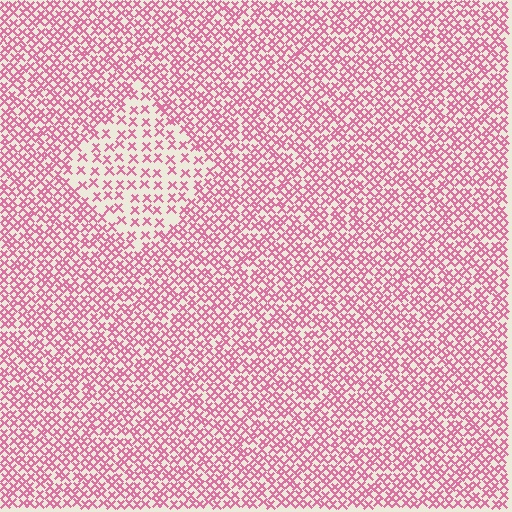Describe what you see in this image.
The image contains small pink elements arranged at two different densities. A diamond-shaped region is visible where the elements are less densely packed than the surrounding area.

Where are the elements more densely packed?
The elements are more densely packed outside the diamond boundary.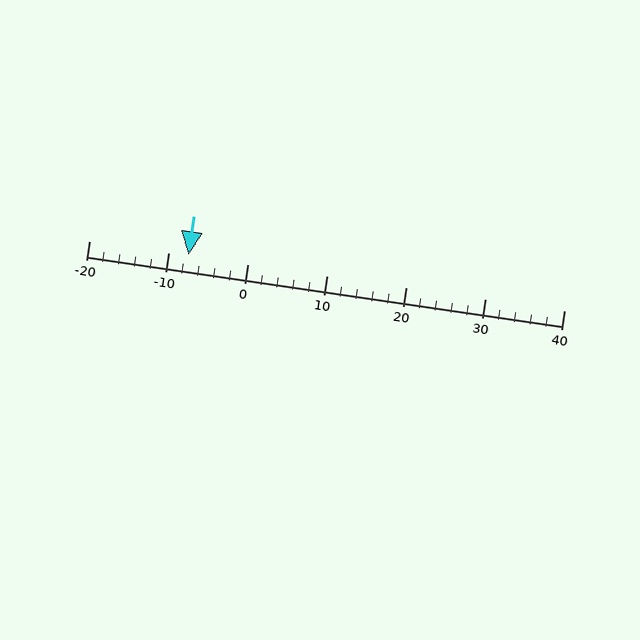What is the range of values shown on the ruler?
The ruler shows values from -20 to 40.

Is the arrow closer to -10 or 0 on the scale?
The arrow is closer to -10.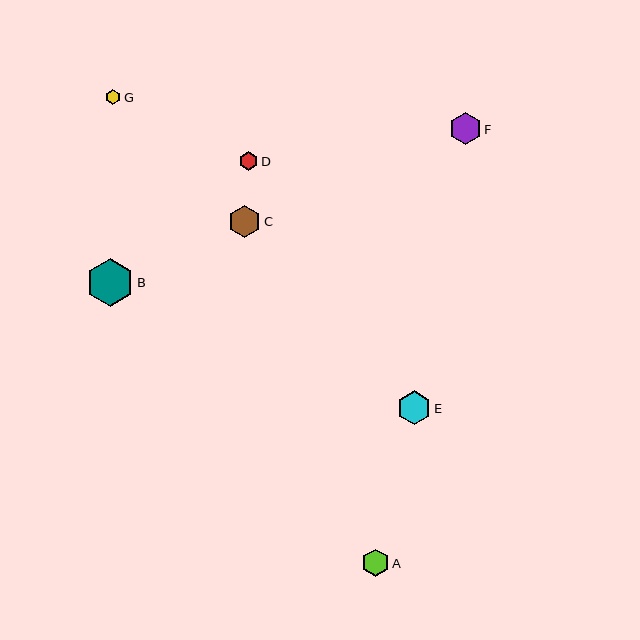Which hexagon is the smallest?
Hexagon G is the smallest with a size of approximately 15 pixels.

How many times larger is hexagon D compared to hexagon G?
Hexagon D is approximately 1.3 times the size of hexagon G.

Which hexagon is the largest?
Hexagon B is the largest with a size of approximately 48 pixels.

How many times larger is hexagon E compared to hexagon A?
Hexagon E is approximately 1.2 times the size of hexagon A.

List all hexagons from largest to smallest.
From largest to smallest: B, E, C, F, A, D, G.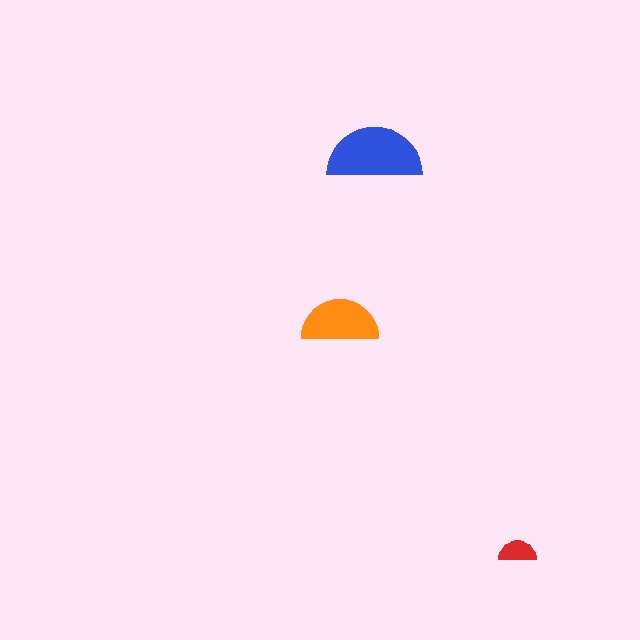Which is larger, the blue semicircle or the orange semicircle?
The blue one.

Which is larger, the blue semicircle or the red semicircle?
The blue one.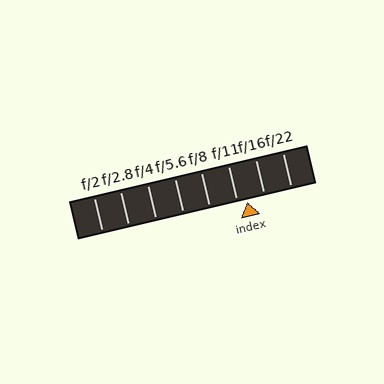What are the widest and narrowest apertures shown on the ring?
The widest aperture shown is f/2 and the narrowest is f/22.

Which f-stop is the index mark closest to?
The index mark is closest to f/11.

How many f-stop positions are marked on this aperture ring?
There are 8 f-stop positions marked.